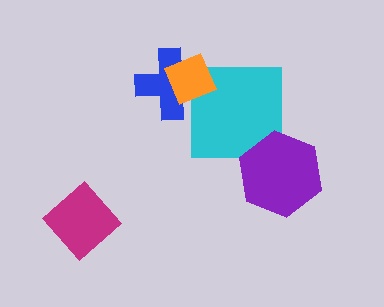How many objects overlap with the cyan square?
3 objects overlap with the cyan square.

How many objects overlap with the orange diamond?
2 objects overlap with the orange diamond.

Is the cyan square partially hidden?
Yes, it is partially covered by another shape.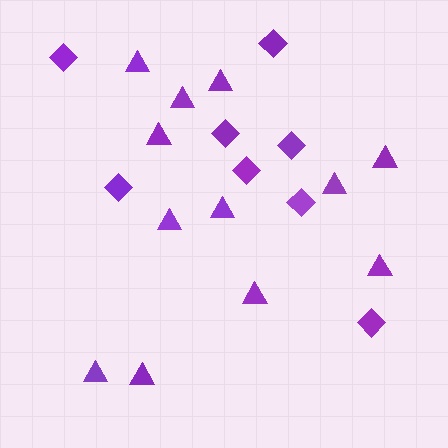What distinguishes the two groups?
There are 2 groups: one group of triangles (12) and one group of diamonds (8).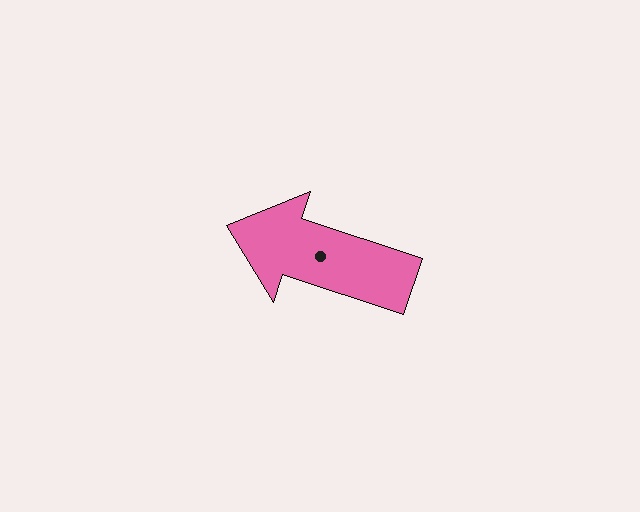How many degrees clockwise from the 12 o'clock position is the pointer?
Approximately 288 degrees.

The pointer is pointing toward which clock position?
Roughly 10 o'clock.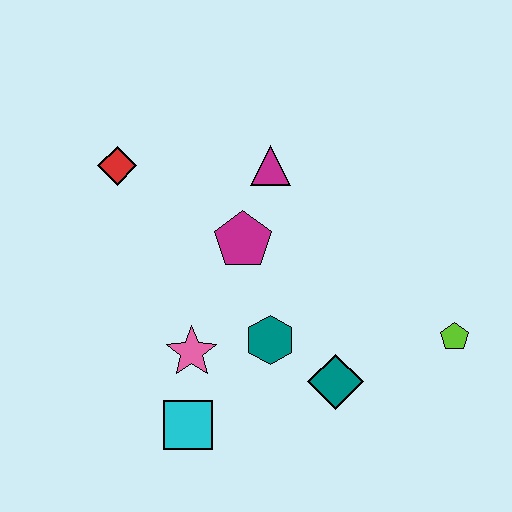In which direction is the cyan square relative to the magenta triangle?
The cyan square is below the magenta triangle.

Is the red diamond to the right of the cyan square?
No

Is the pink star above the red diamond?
No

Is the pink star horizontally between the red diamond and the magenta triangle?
Yes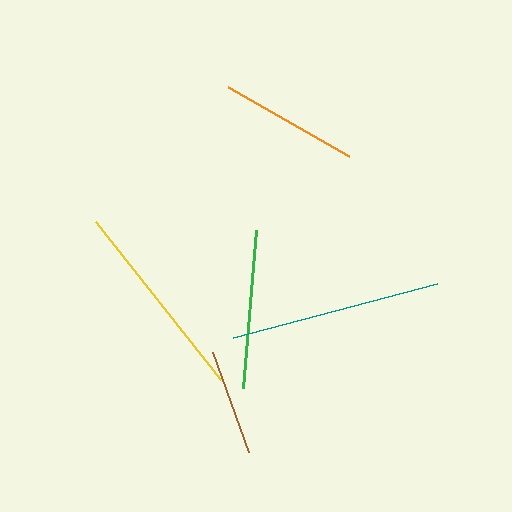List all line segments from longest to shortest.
From longest to shortest: teal, yellow, green, orange, brown.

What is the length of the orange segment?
The orange segment is approximately 140 pixels long.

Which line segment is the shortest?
The brown line is the shortest at approximately 106 pixels.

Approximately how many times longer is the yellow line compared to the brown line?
The yellow line is approximately 1.9 times the length of the brown line.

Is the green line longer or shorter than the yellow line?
The yellow line is longer than the green line.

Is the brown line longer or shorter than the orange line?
The orange line is longer than the brown line.